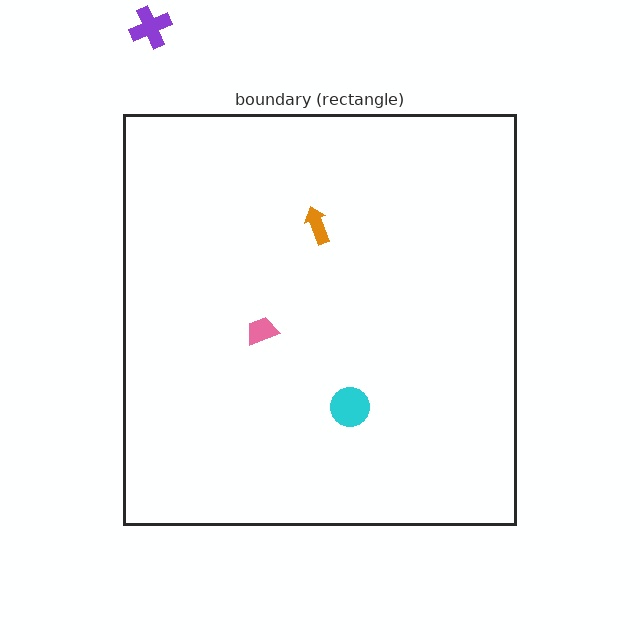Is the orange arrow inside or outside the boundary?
Inside.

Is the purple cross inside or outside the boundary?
Outside.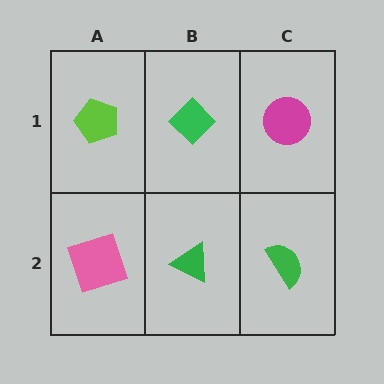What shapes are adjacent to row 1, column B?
A green triangle (row 2, column B), a lime pentagon (row 1, column A), a magenta circle (row 1, column C).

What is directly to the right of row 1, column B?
A magenta circle.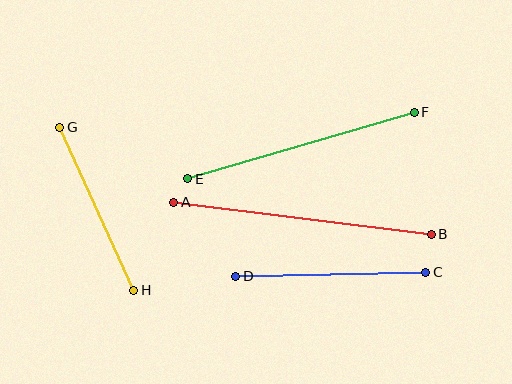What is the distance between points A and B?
The distance is approximately 260 pixels.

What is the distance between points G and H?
The distance is approximately 179 pixels.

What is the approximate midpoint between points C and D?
The midpoint is at approximately (331, 274) pixels.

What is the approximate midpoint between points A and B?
The midpoint is at approximately (302, 218) pixels.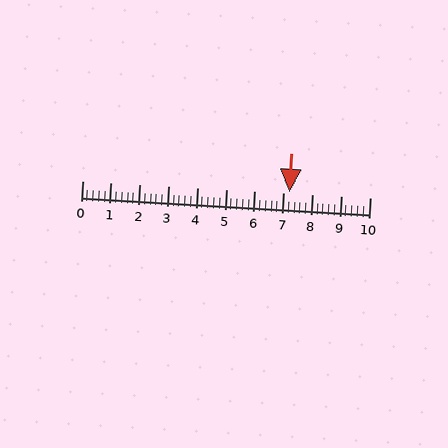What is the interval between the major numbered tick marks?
The major tick marks are spaced 1 units apart.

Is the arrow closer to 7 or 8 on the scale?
The arrow is closer to 7.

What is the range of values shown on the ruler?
The ruler shows values from 0 to 10.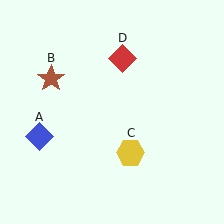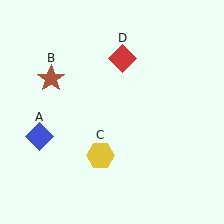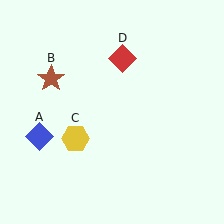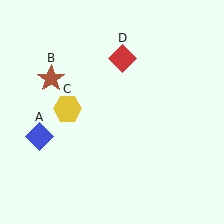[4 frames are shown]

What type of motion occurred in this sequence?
The yellow hexagon (object C) rotated clockwise around the center of the scene.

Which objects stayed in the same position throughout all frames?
Blue diamond (object A) and brown star (object B) and red diamond (object D) remained stationary.